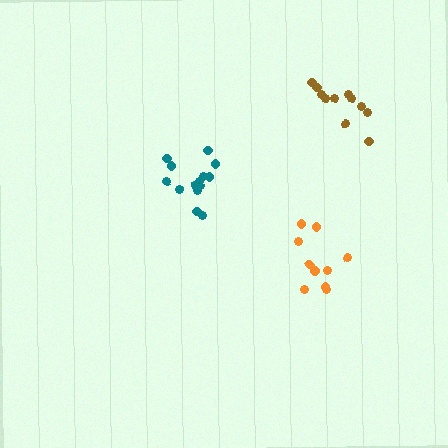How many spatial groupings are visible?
There are 3 spatial groupings.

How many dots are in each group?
Group 1: 14 dots, Group 2: 11 dots, Group 3: 10 dots (35 total).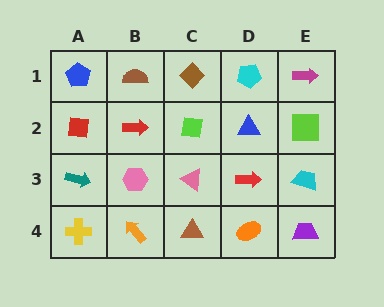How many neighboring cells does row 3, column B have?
4.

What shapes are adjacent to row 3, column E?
A lime square (row 2, column E), a purple trapezoid (row 4, column E), a red arrow (row 3, column D).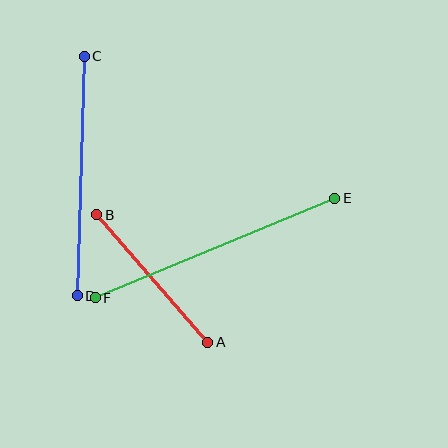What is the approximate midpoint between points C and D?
The midpoint is at approximately (81, 176) pixels.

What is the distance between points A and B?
The distance is approximately 169 pixels.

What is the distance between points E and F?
The distance is approximately 259 pixels.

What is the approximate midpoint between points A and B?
The midpoint is at approximately (152, 278) pixels.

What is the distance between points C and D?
The distance is approximately 240 pixels.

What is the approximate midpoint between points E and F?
The midpoint is at approximately (215, 248) pixels.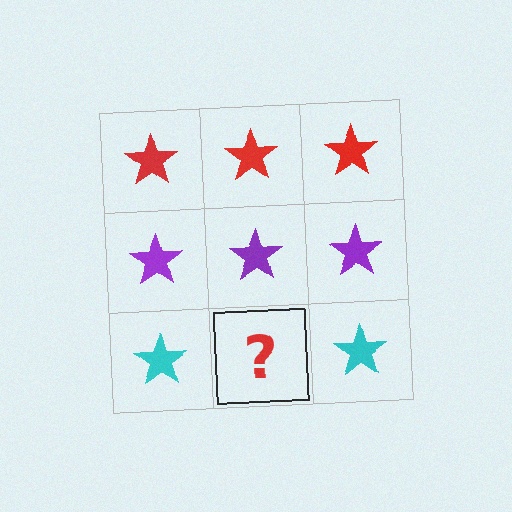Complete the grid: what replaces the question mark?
The question mark should be replaced with a cyan star.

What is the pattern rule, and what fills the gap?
The rule is that each row has a consistent color. The gap should be filled with a cyan star.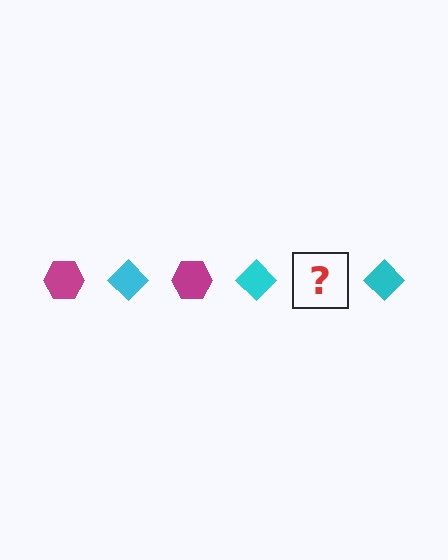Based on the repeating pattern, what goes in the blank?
The blank should be a magenta hexagon.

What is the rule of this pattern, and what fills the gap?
The rule is that the pattern alternates between magenta hexagon and cyan diamond. The gap should be filled with a magenta hexagon.